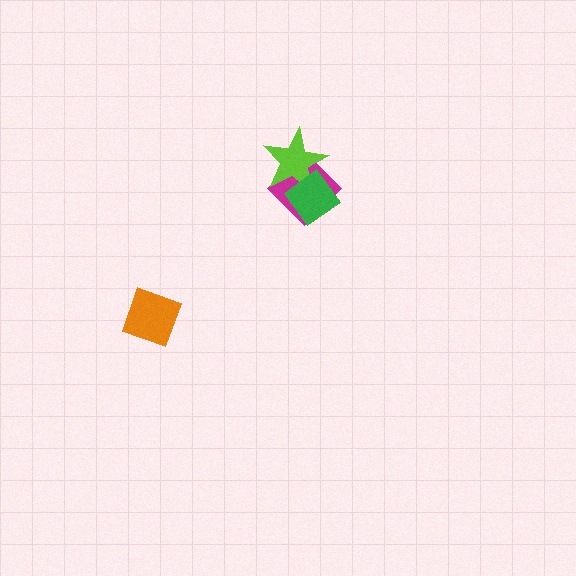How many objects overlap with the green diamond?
2 objects overlap with the green diamond.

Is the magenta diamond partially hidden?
Yes, it is partially covered by another shape.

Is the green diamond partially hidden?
No, no other shape covers it.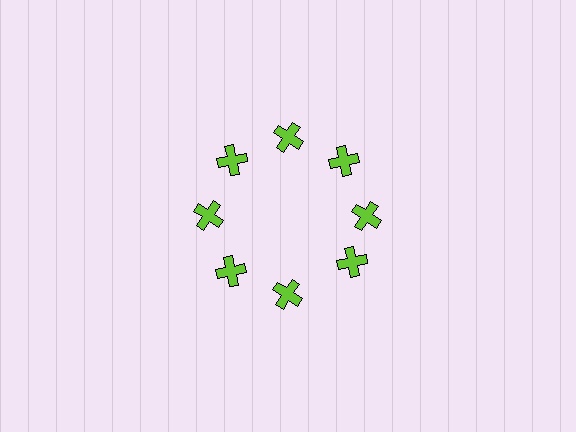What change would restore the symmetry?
The symmetry would be restored by rotating it back into even spacing with its neighbors so that all 8 crosses sit at equal angles and equal distance from the center.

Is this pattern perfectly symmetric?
No. The 8 lime crosses are arranged in a ring, but one element near the 4 o'clock position is rotated out of alignment along the ring, breaking the 8-fold rotational symmetry.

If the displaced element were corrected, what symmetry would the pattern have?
It would have 8-fold rotational symmetry — the pattern would map onto itself every 45 degrees.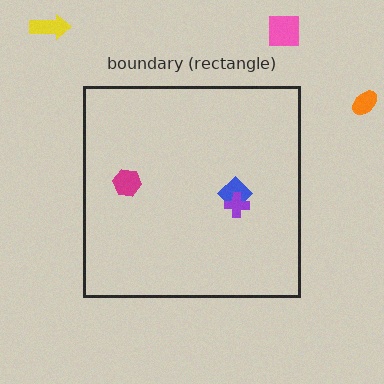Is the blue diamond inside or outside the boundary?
Inside.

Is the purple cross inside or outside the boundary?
Inside.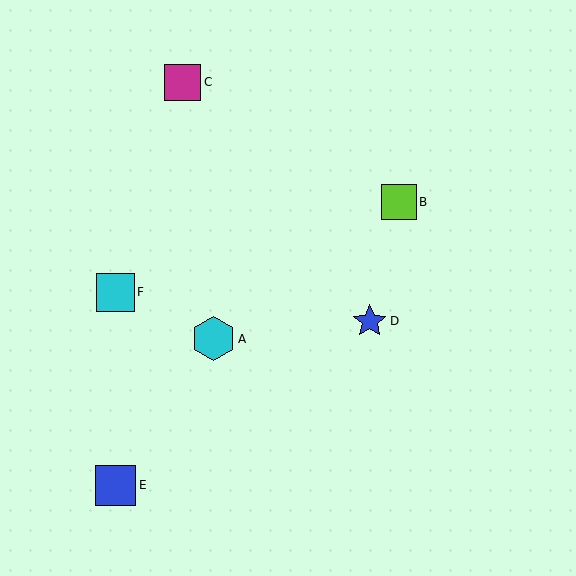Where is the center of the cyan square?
The center of the cyan square is at (115, 292).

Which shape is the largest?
The cyan hexagon (labeled A) is the largest.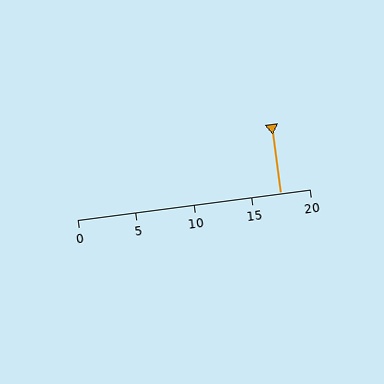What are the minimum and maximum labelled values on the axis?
The axis runs from 0 to 20.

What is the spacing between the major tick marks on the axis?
The major ticks are spaced 5 apart.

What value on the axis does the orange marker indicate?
The marker indicates approximately 17.5.